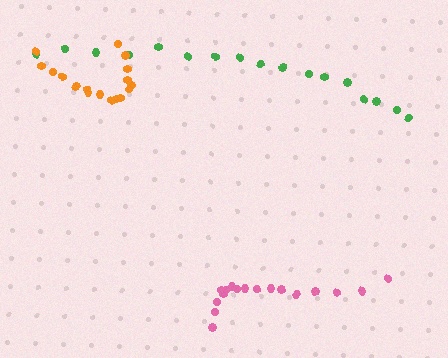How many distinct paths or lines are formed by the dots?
There are 3 distinct paths.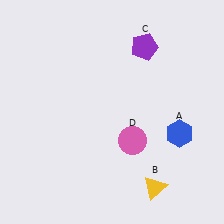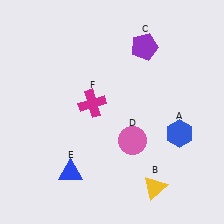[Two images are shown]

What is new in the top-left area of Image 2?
A magenta cross (F) was added in the top-left area of Image 2.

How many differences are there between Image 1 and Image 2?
There are 2 differences between the two images.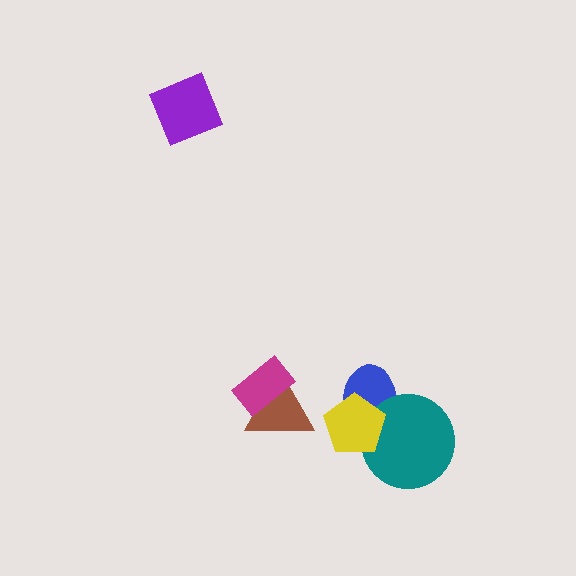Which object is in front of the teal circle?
The yellow pentagon is in front of the teal circle.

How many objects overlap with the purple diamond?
0 objects overlap with the purple diamond.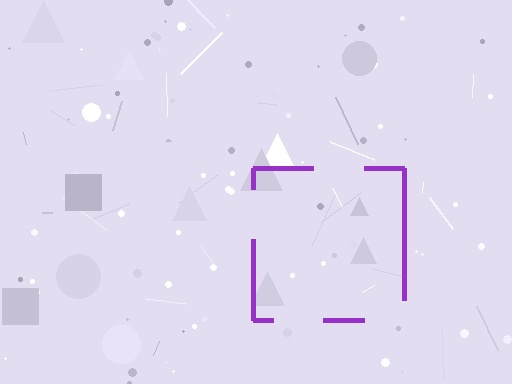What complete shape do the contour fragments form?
The contour fragments form a square.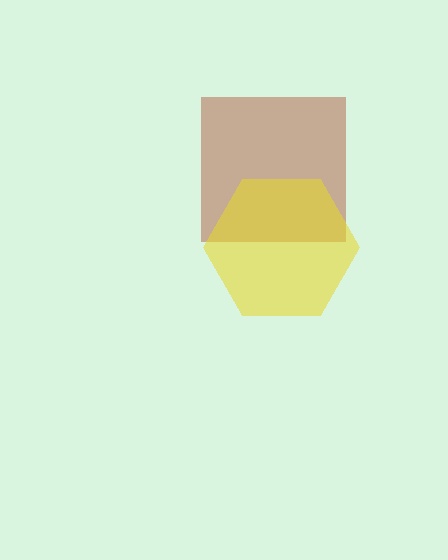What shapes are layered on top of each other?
The layered shapes are: a brown square, a yellow hexagon.